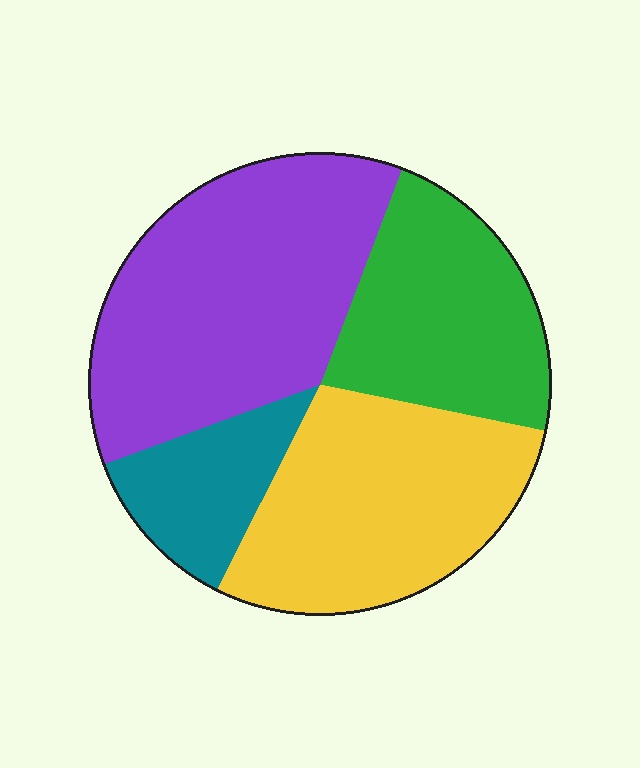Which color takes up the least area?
Teal, at roughly 10%.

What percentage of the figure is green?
Green takes up about one fifth (1/5) of the figure.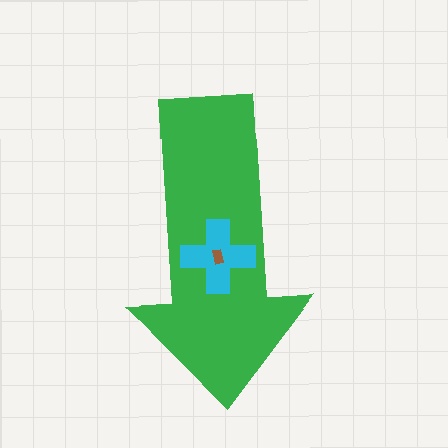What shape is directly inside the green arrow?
The cyan cross.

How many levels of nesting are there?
3.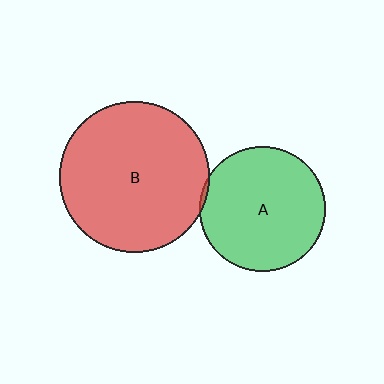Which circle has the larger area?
Circle B (red).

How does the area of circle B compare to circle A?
Approximately 1.4 times.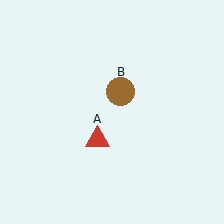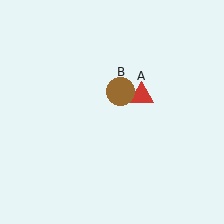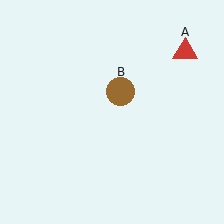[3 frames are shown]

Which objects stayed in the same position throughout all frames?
Brown circle (object B) remained stationary.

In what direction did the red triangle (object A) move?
The red triangle (object A) moved up and to the right.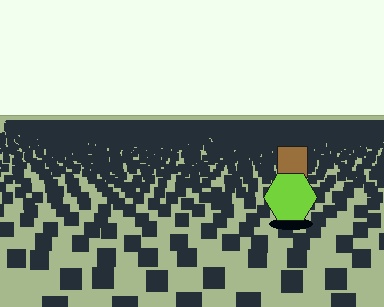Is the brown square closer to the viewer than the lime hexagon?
No. The lime hexagon is closer — you can tell from the texture gradient: the ground texture is coarser near it.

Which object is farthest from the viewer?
The brown square is farthest from the viewer. It appears smaller and the ground texture around it is denser.